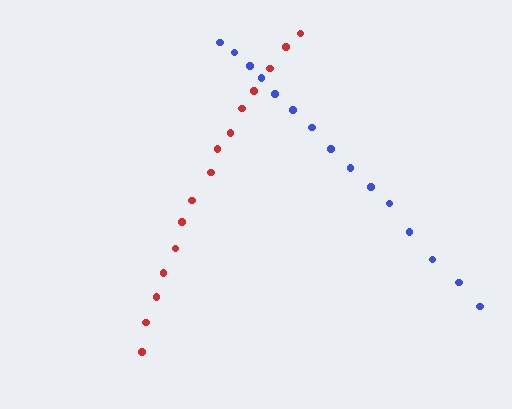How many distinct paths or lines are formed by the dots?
There are 2 distinct paths.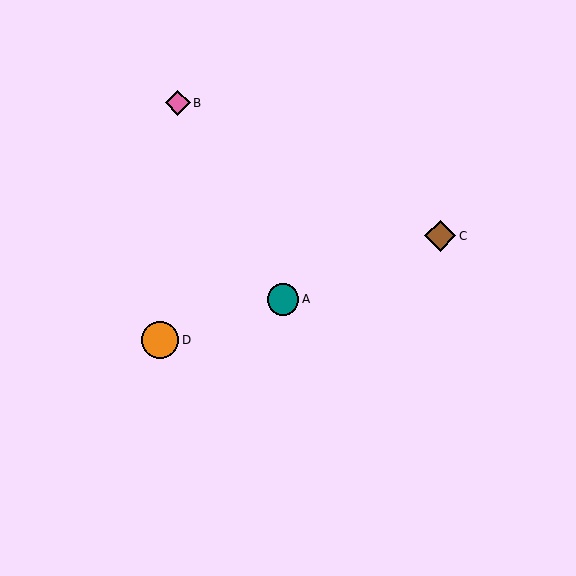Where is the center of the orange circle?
The center of the orange circle is at (160, 340).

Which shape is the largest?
The orange circle (labeled D) is the largest.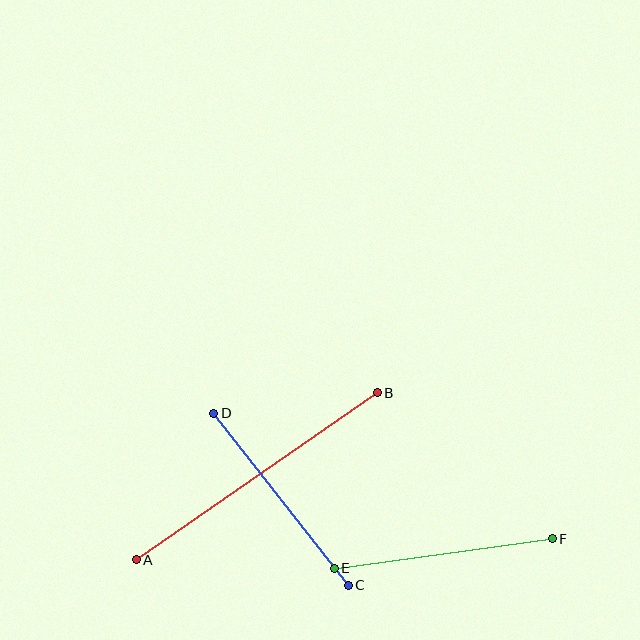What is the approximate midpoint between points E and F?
The midpoint is at approximately (443, 553) pixels.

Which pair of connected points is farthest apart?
Points A and B are farthest apart.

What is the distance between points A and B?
The distance is approximately 293 pixels.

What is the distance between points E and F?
The distance is approximately 220 pixels.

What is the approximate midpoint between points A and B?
The midpoint is at approximately (257, 476) pixels.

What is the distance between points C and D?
The distance is approximately 218 pixels.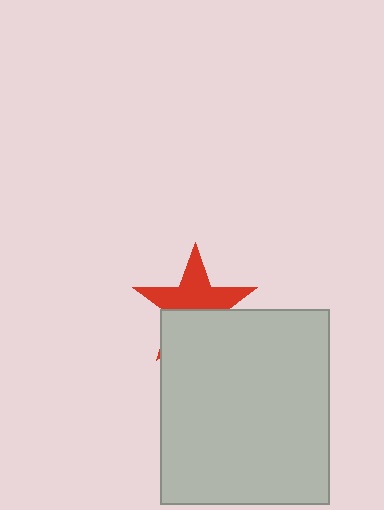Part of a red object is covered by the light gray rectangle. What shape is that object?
It is a star.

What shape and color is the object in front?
The object in front is a light gray rectangle.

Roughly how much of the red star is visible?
About half of it is visible (roughly 56%).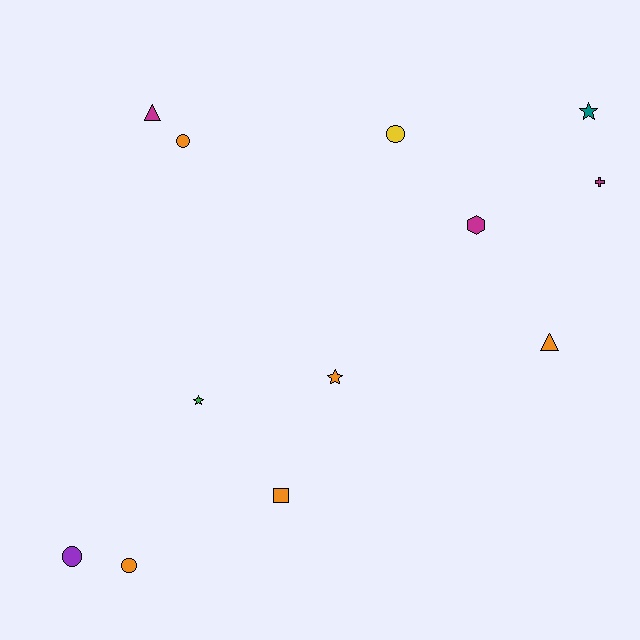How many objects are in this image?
There are 12 objects.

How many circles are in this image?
There are 4 circles.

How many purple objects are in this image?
There is 1 purple object.